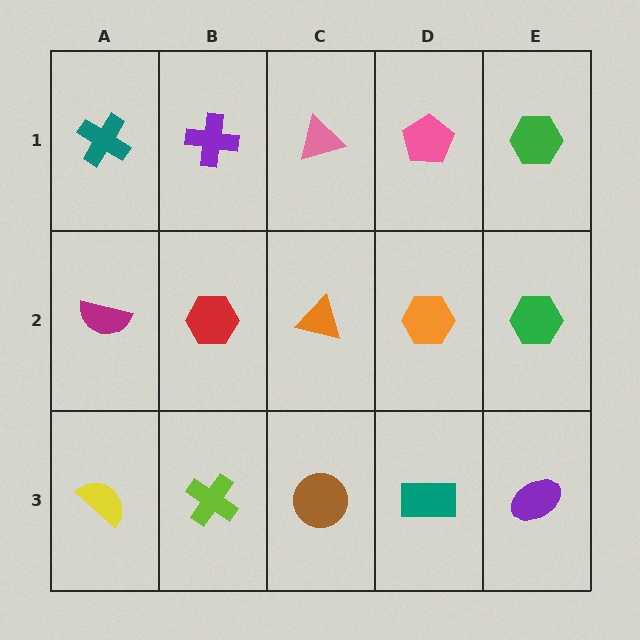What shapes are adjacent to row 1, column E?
A green hexagon (row 2, column E), a pink pentagon (row 1, column D).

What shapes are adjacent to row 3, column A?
A magenta semicircle (row 2, column A), a lime cross (row 3, column B).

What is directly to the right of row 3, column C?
A teal rectangle.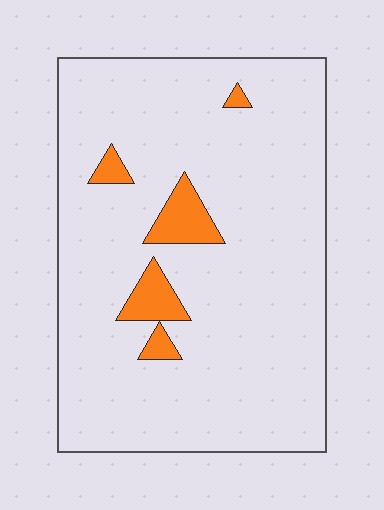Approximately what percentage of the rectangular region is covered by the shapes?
Approximately 5%.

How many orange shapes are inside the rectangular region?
5.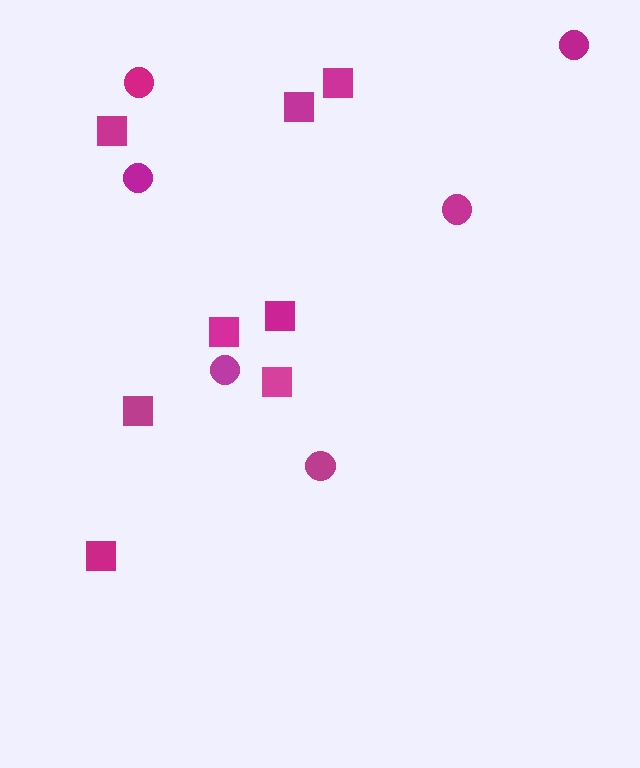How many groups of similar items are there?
There are 2 groups: one group of circles (6) and one group of squares (8).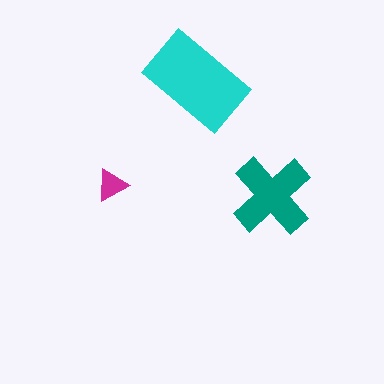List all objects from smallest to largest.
The magenta triangle, the teal cross, the cyan rectangle.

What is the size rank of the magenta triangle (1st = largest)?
3rd.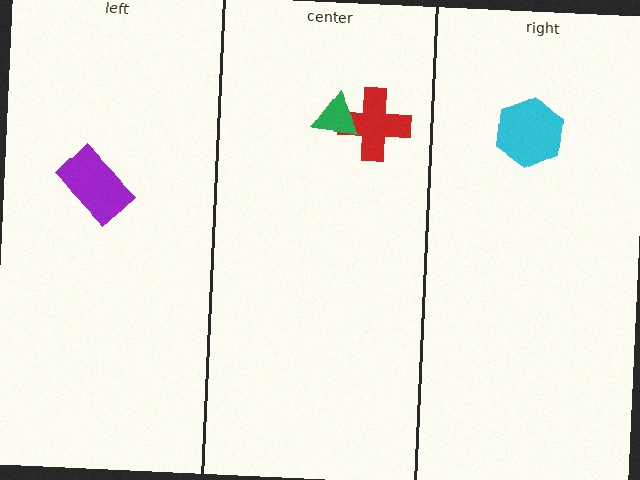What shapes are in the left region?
The purple rectangle.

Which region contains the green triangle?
The center region.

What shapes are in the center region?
The red cross, the green triangle.